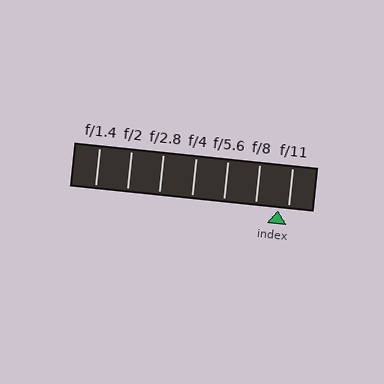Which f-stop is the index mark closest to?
The index mark is closest to f/11.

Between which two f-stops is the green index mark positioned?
The index mark is between f/8 and f/11.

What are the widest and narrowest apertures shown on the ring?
The widest aperture shown is f/1.4 and the narrowest is f/11.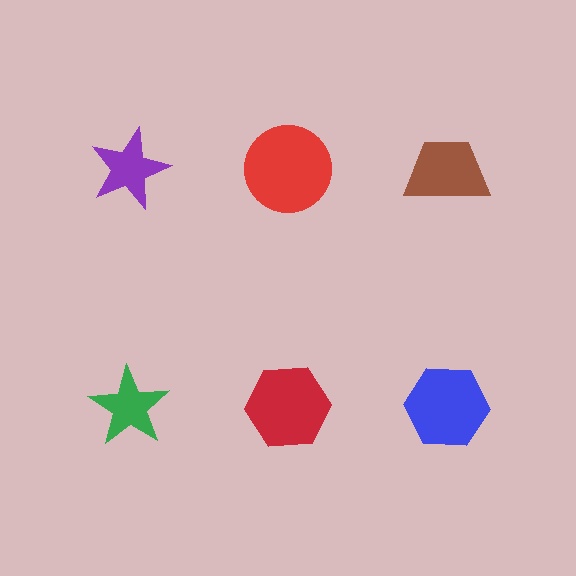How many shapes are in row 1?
3 shapes.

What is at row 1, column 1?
A purple star.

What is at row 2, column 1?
A green star.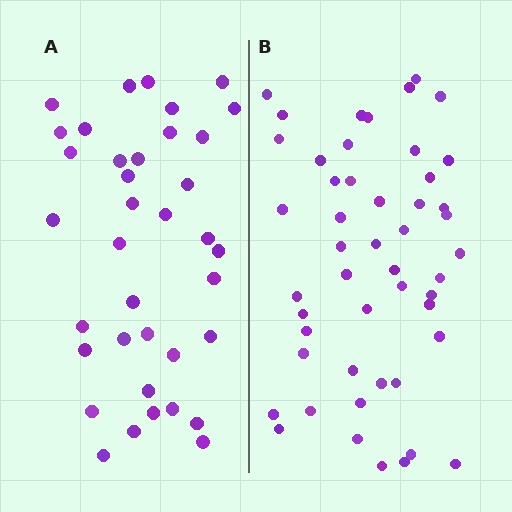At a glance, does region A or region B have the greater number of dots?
Region B (the right region) has more dots.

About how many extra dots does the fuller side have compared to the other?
Region B has roughly 12 or so more dots than region A.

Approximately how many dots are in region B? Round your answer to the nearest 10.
About 50 dots. (The exact count is 49, which rounds to 50.)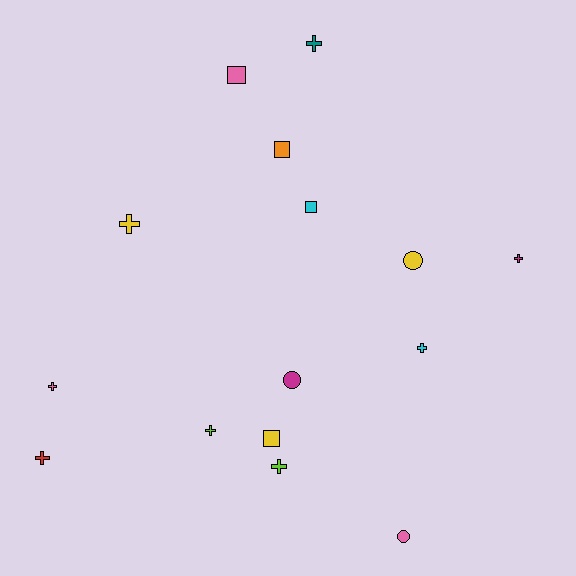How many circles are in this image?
There are 3 circles.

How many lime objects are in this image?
There are 2 lime objects.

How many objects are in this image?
There are 15 objects.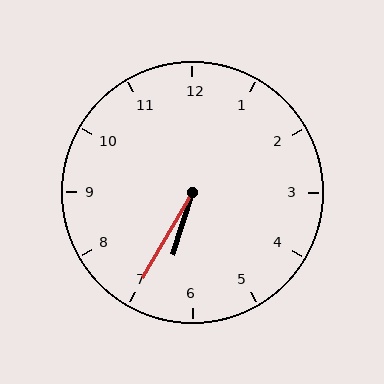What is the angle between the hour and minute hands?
Approximately 12 degrees.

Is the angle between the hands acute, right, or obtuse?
It is acute.